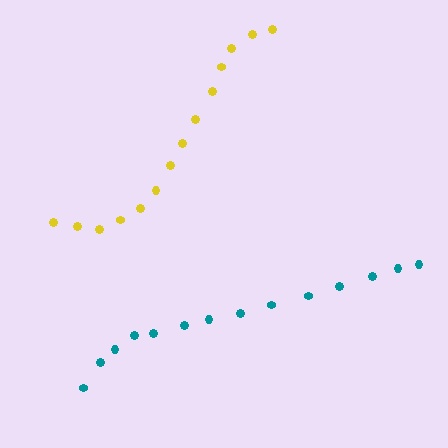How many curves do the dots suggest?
There are 2 distinct paths.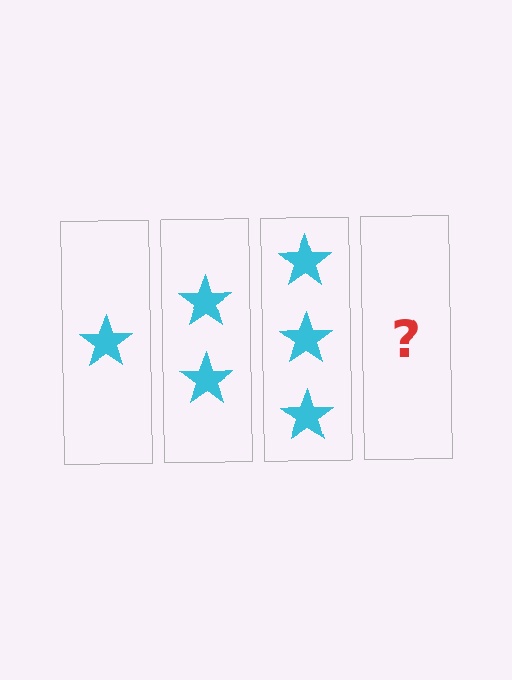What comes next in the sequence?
The next element should be 4 stars.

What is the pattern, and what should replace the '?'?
The pattern is that each step adds one more star. The '?' should be 4 stars.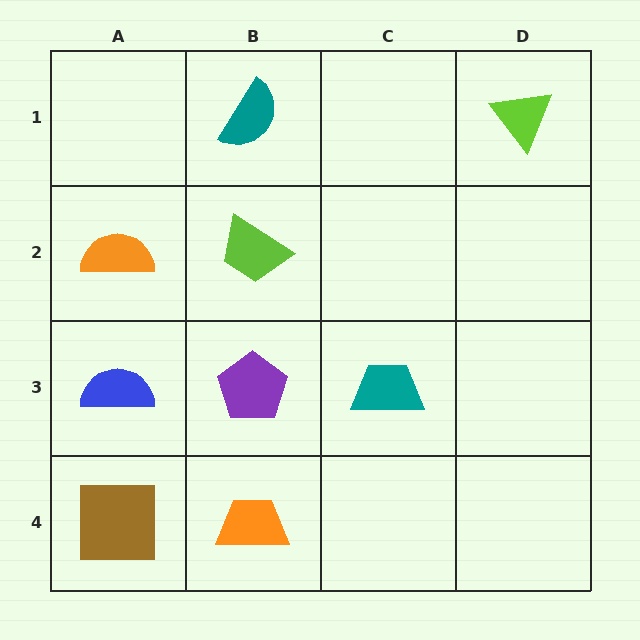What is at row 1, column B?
A teal semicircle.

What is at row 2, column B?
A lime trapezoid.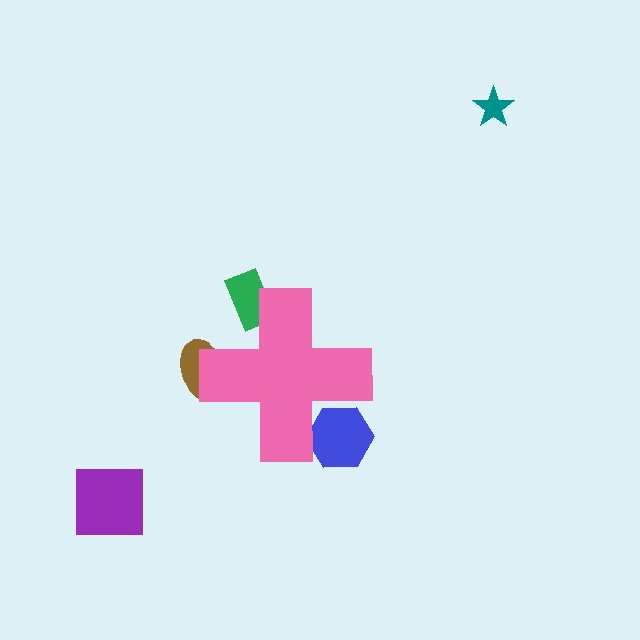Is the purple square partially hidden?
No, the purple square is fully visible.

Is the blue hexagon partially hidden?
Yes, the blue hexagon is partially hidden behind the pink cross.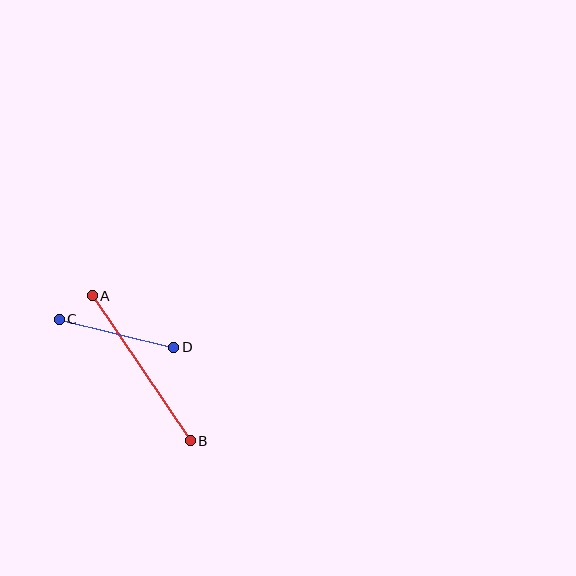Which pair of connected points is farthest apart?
Points A and B are farthest apart.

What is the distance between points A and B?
The distance is approximately 175 pixels.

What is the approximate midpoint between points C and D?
The midpoint is at approximately (116, 333) pixels.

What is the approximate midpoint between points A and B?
The midpoint is at approximately (141, 368) pixels.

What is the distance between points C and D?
The distance is approximately 118 pixels.